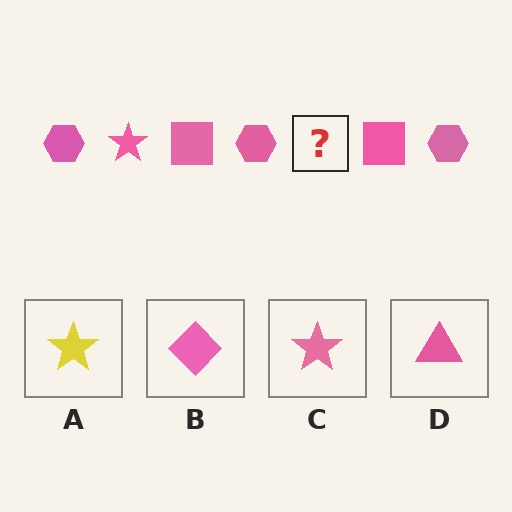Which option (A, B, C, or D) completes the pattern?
C.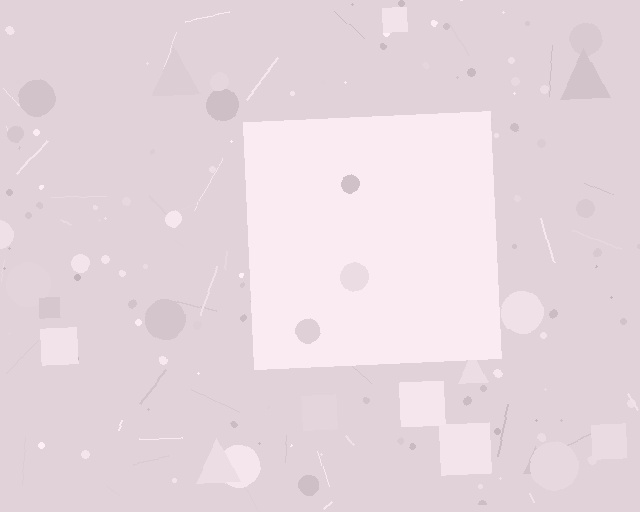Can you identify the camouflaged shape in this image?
The camouflaged shape is a square.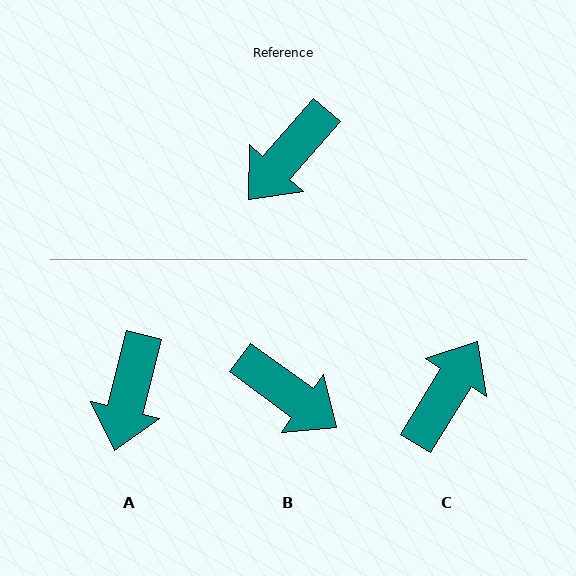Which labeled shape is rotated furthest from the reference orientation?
C, about 170 degrees away.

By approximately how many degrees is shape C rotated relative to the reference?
Approximately 170 degrees clockwise.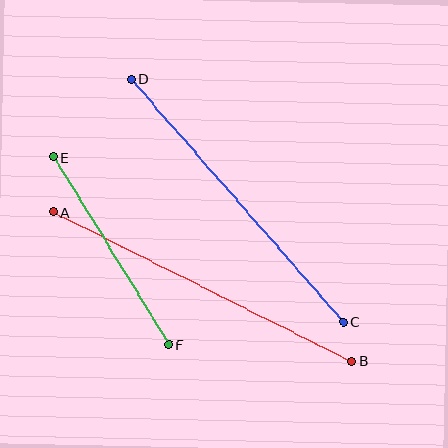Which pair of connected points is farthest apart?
Points A and B are farthest apart.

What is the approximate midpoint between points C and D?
The midpoint is at approximately (237, 200) pixels.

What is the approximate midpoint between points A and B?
The midpoint is at approximately (203, 287) pixels.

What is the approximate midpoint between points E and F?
The midpoint is at approximately (111, 251) pixels.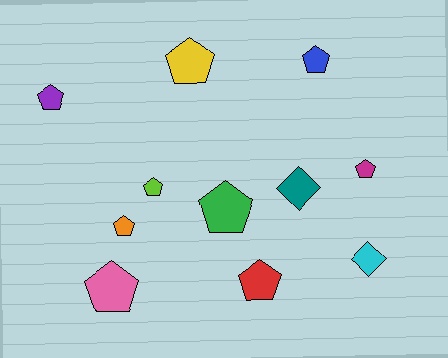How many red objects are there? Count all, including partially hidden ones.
There is 1 red object.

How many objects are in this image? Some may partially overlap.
There are 11 objects.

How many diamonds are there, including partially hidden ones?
There are 2 diamonds.